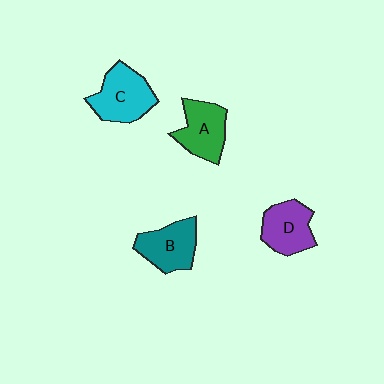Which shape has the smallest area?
Shape D (purple).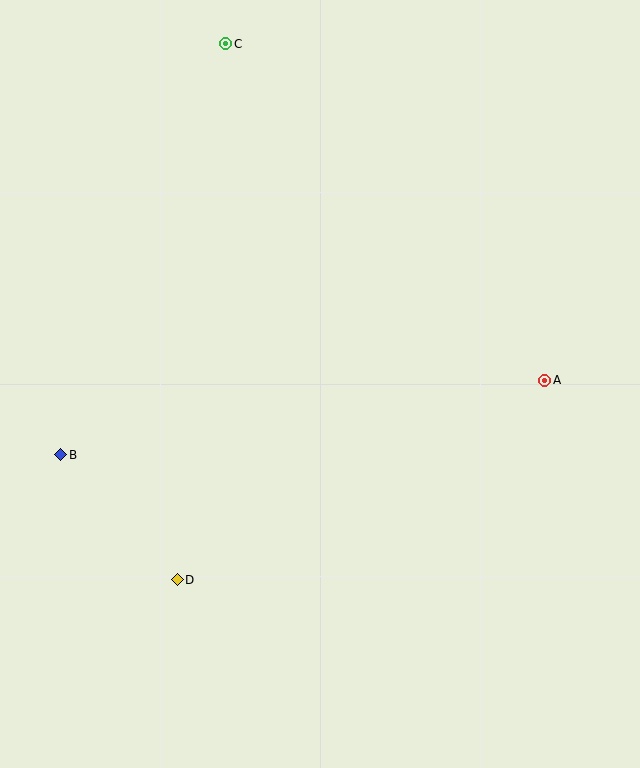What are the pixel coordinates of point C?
Point C is at (226, 44).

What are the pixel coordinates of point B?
Point B is at (61, 455).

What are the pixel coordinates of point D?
Point D is at (177, 580).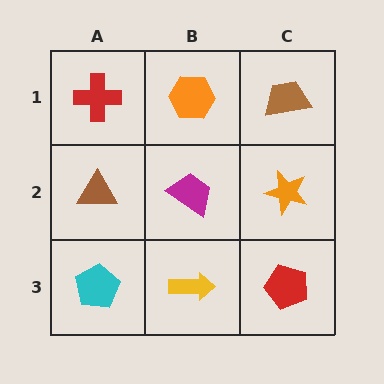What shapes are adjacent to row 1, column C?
An orange star (row 2, column C), an orange hexagon (row 1, column B).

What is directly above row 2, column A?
A red cross.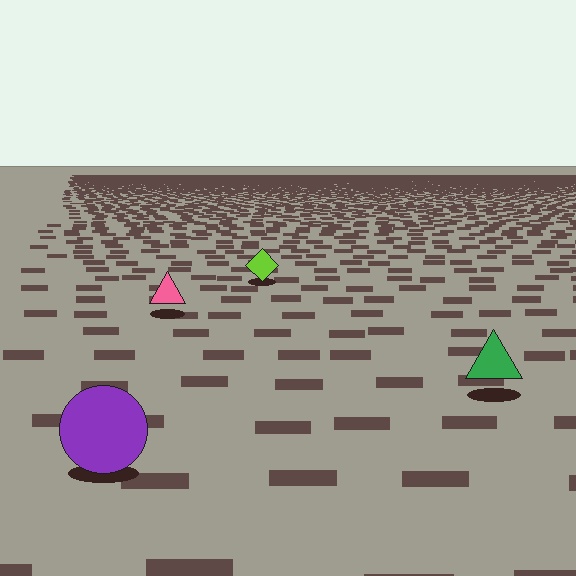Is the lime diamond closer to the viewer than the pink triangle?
No. The pink triangle is closer — you can tell from the texture gradient: the ground texture is coarser near it.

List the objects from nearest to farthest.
From nearest to farthest: the purple circle, the green triangle, the pink triangle, the lime diamond.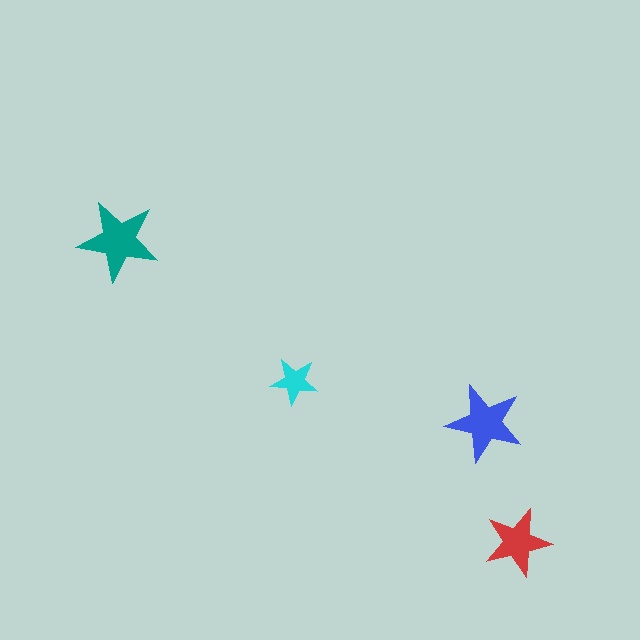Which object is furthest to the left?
The teal star is leftmost.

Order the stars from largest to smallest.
the teal one, the blue one, the red one, the cyan one.